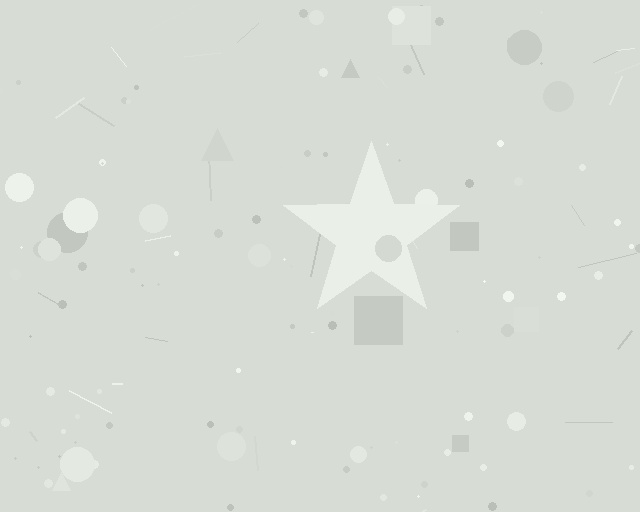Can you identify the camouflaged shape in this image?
The camouflaged shape is a star.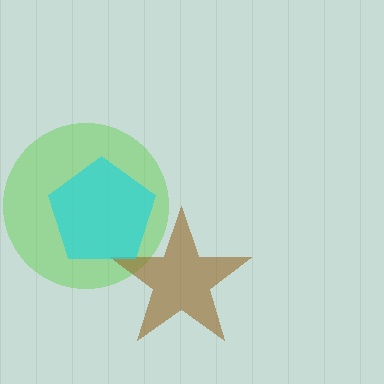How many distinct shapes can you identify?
There are 3 distinct shapes: a lime circle, a brown star, a cyan pentagon.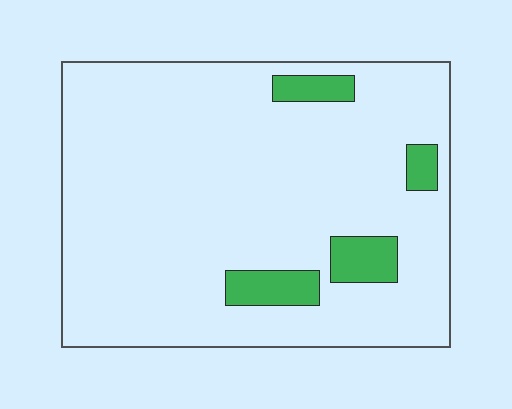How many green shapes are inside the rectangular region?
4.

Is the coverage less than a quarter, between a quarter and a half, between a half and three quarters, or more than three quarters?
Less than a quarter.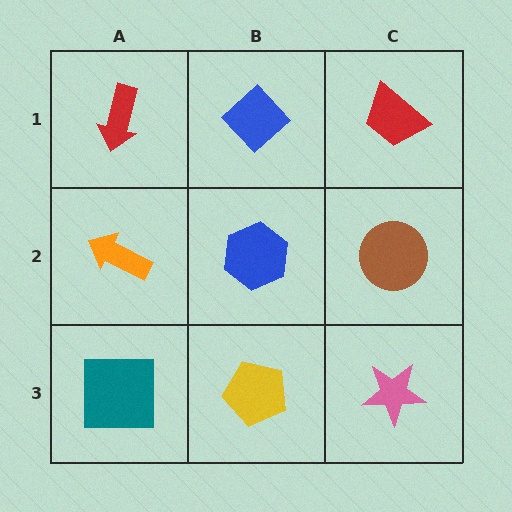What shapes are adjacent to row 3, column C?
A brown circle (row 2, column C), a yellow pentagon (row 3, column B).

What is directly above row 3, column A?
An orange arrow.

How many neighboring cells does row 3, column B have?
3.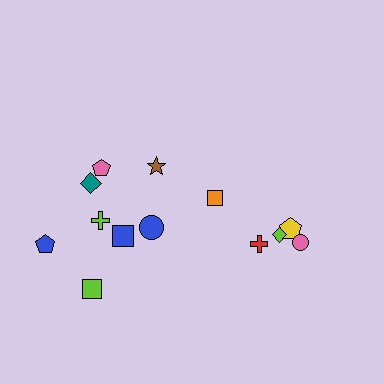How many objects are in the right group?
There are 5 objects.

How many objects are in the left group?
There are 8 objects.